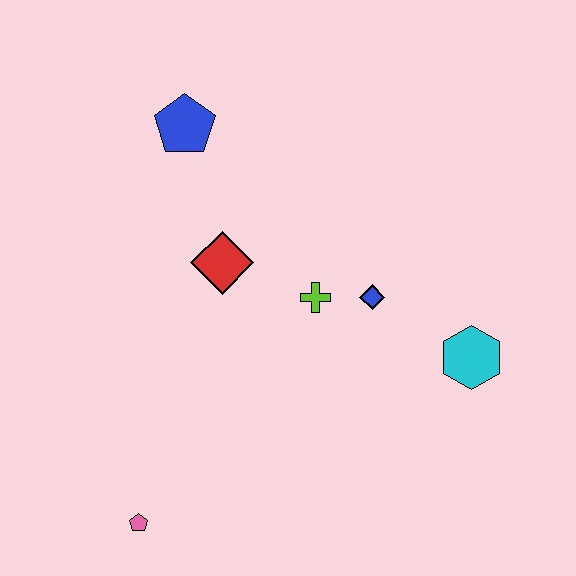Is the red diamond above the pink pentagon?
Yes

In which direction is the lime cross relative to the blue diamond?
The lime cross is to the left of the blue diamond.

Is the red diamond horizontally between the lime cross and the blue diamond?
No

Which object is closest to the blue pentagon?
The red diamond is closest to the blue pentagon.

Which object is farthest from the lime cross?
The pink pentagon is farthest from the lime cross.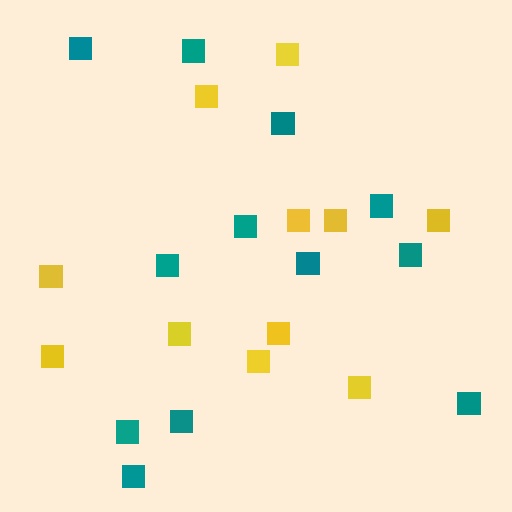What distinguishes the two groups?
There are 2 groups: one group of teal squares (12) and one group of yellow squares (11).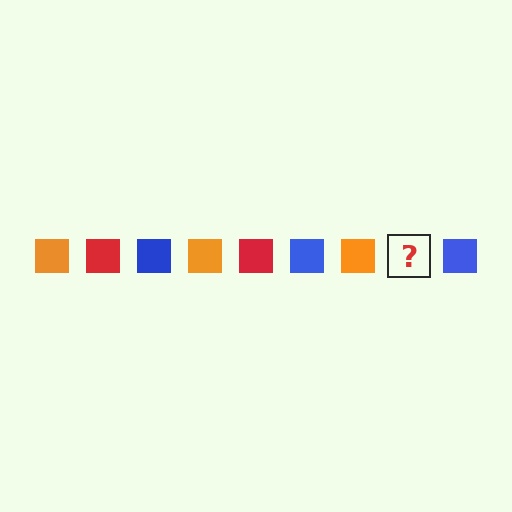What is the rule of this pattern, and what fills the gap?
The rule is that the pattern cycles through orange, red, blue squares. The gap should be filled with a red square.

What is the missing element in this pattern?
The missing element is a red square.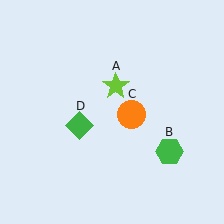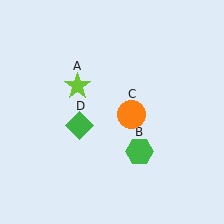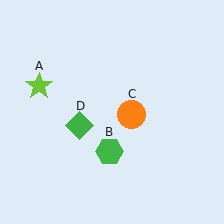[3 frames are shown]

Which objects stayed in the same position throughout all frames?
Orange circle (object C) and green diamond (object D) remained stationary.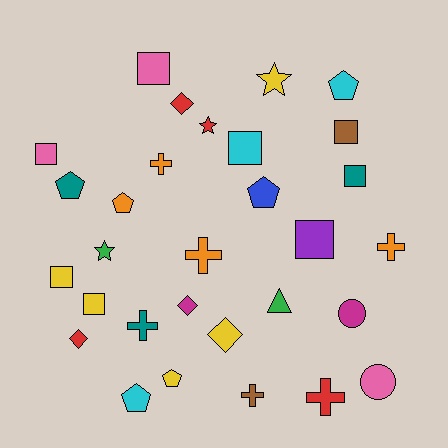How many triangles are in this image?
There is 1 triangle.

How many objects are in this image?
There are 30 objects.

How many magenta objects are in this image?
There are 2 magenta objects.